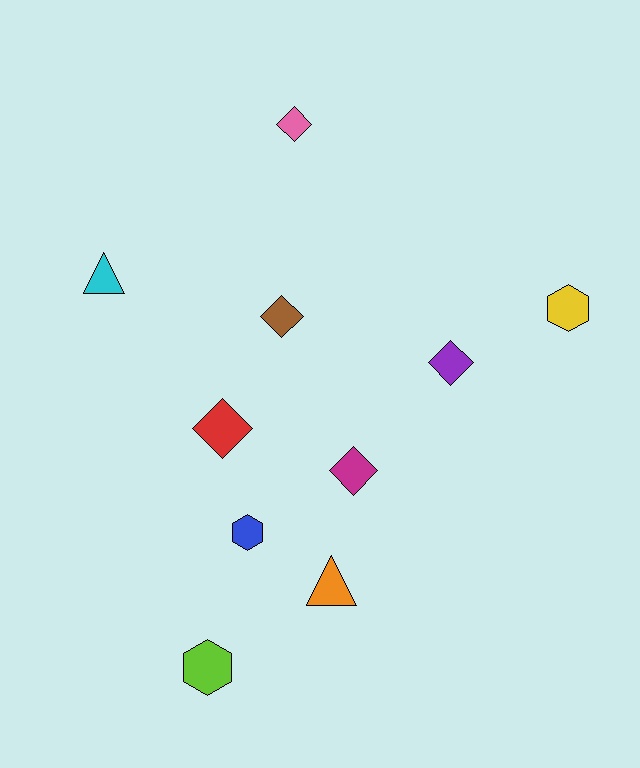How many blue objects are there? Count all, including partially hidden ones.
There is 1 blue object.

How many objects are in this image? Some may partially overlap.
There are 10 objects.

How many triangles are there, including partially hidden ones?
There are 2 triangles.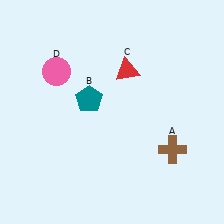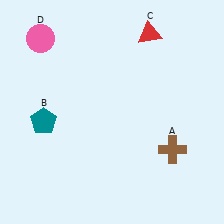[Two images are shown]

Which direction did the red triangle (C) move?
The red triangle (C) moved up.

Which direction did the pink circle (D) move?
The pink circle (D) moved up.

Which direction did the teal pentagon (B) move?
The teal pentagon (B) moved left.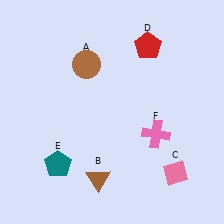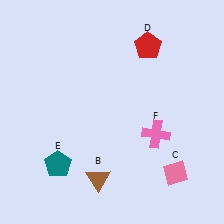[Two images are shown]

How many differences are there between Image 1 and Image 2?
There is 1 difference between the two images.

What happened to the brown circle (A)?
The brown circle (A) was removed in Image 2. It was in the top-left area of Image 1.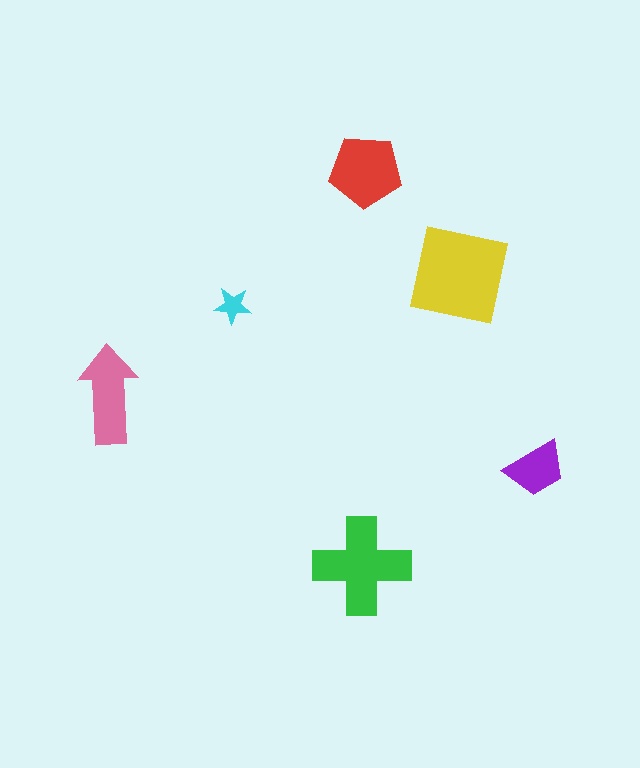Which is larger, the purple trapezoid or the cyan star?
The purple trapezoid.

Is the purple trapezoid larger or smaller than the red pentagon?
Smaller.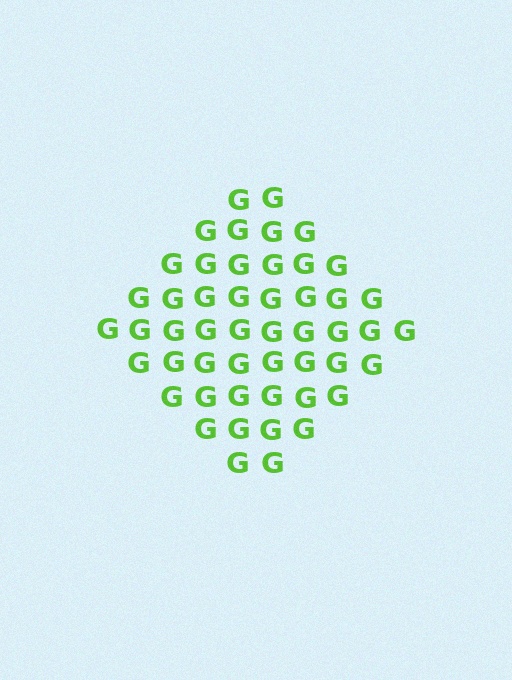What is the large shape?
The large shape is a diamond.